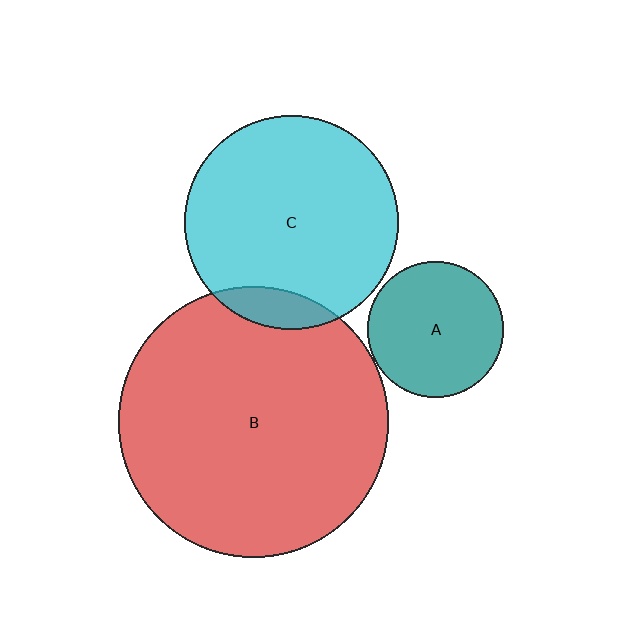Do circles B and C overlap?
Yes.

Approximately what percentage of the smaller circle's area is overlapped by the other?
Approximately 10%.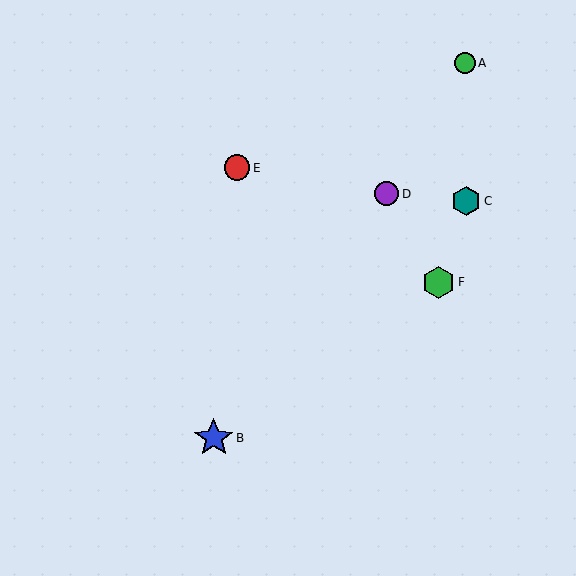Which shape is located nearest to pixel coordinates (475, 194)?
The teal hexagon (labeled C) at (466, 201) is nearest to that location.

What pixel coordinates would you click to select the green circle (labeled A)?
Click at (465, 63) to select the green circle A.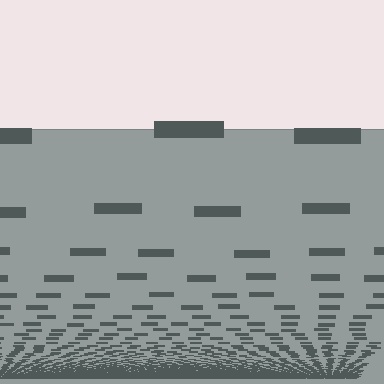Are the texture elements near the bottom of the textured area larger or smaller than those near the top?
Smaller. The gradient is inverted — elements near the bottom are smaller and denser.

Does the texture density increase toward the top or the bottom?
Density increases toward the bottom.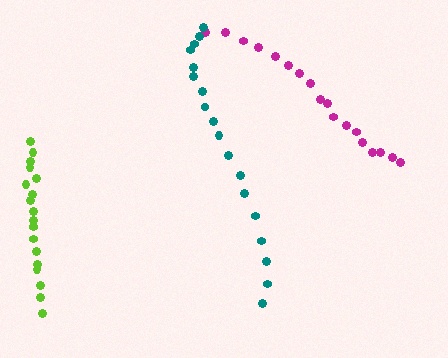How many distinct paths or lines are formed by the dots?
There are 3 distinct paths.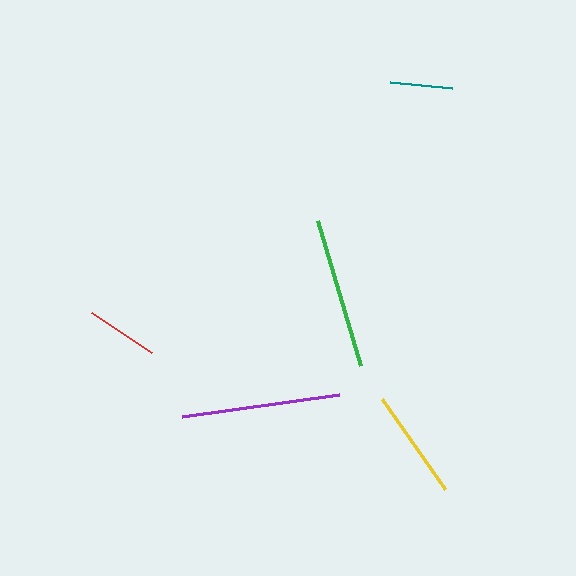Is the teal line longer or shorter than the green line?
The green line is longer than the teal line.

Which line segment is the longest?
The purple line is the longest at approximately 158 pixels.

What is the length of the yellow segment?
The yellow segment is approximately 110 pixels long.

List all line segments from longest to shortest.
From longest to shortest: purple, green, yellow, red, teal.